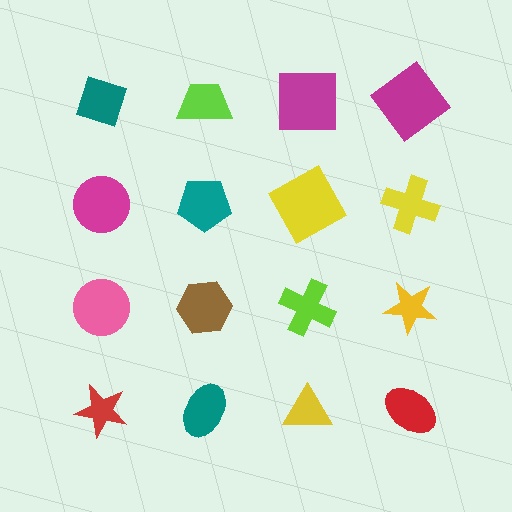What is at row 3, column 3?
A lime cross.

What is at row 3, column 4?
A yellow star.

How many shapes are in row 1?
4 shapes.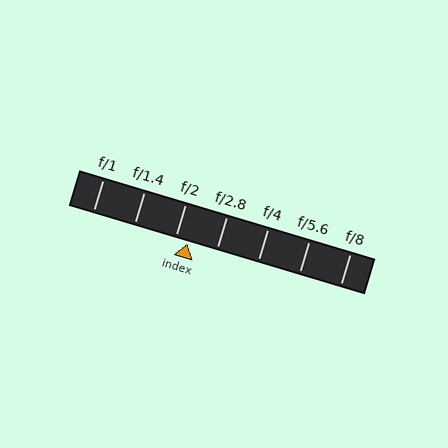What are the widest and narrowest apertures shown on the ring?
The widest aperture shown is f/1 and the narrowest is f/8.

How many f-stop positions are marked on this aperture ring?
There are 7 f-stop positions marked.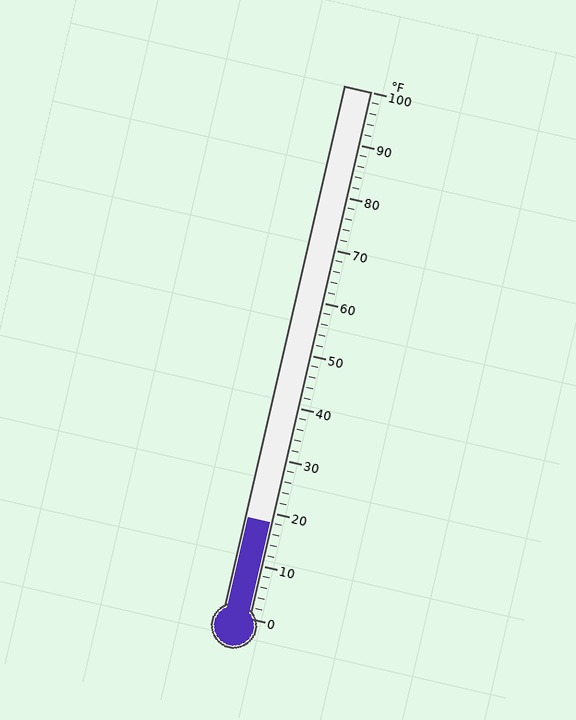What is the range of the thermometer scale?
The thermometer scale ranges from 0°F to 100°F.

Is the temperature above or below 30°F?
The temperature is below 30°F.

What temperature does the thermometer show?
The thermometer shows approximately 18°F.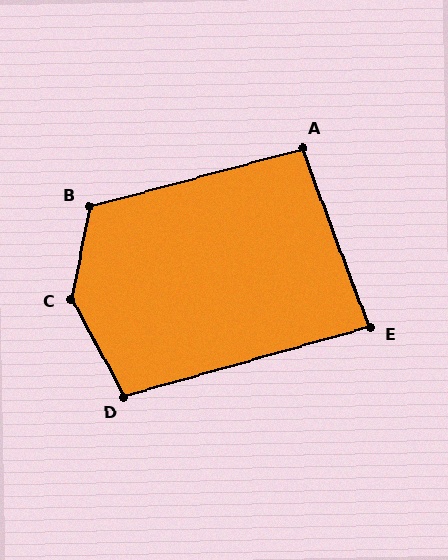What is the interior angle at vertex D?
Approximately 103 degrees (obtuse).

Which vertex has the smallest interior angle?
E, at approximately 85 degrees.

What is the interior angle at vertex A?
Approximately 95 degrees (obtuse).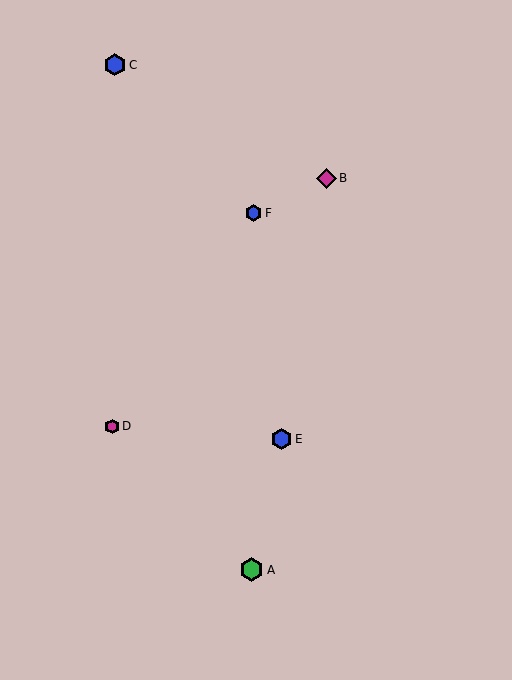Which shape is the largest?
The green hexagon (labeled A) is the largest.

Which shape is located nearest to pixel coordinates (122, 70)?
The blue hexagon (labeled C) at (115, 65) is nearest to that location.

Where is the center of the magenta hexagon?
The center of the magenta hexagon is at (112, 426).